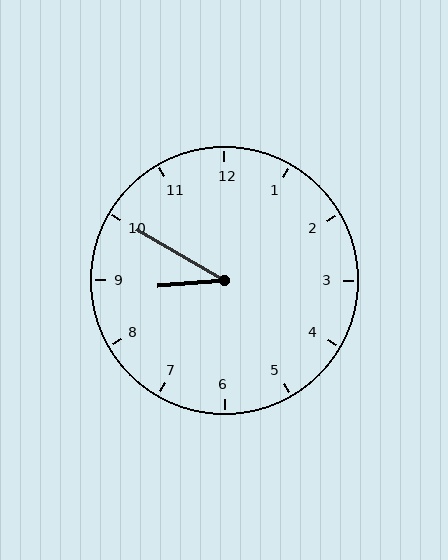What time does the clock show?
8:50.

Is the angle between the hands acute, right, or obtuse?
It is acute.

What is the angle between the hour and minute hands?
Approximately 35 degrees.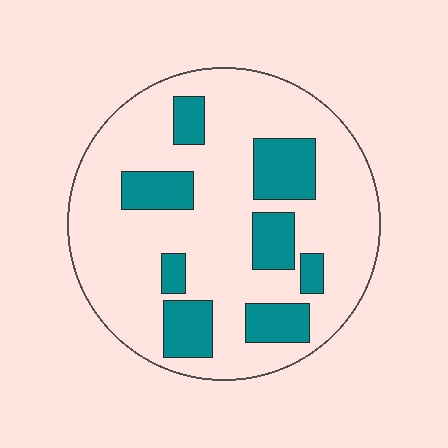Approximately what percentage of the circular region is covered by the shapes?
Approximately 25%.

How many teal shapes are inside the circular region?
8.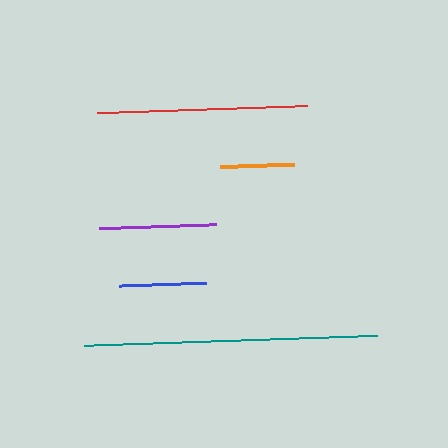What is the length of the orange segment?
The orange segment is approximately 74 pixels long.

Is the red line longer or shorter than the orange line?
The red line is longer than the orange line.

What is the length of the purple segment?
The purple segment is approximately 117 pixels long.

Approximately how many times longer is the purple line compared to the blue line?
The purple line is approximately 1.3 times the length of the blue line.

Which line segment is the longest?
The teal line is the longest at approximately 292 pixels.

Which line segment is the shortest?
The orange line is the shortest at approximately 74 pixels.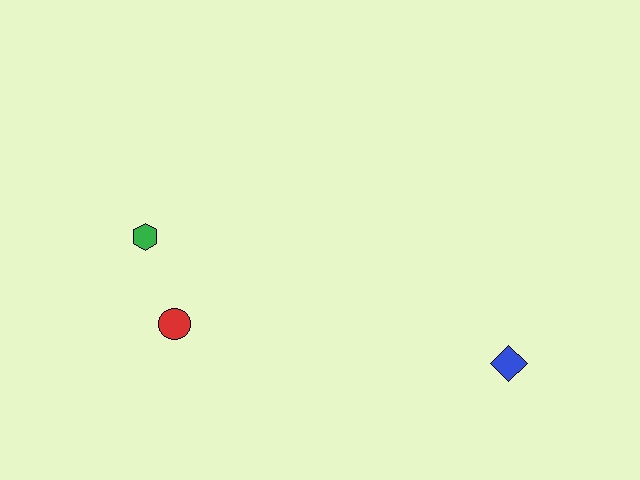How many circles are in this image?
There is 1 circle.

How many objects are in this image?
There are 3 objects.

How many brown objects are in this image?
There are no brown objects.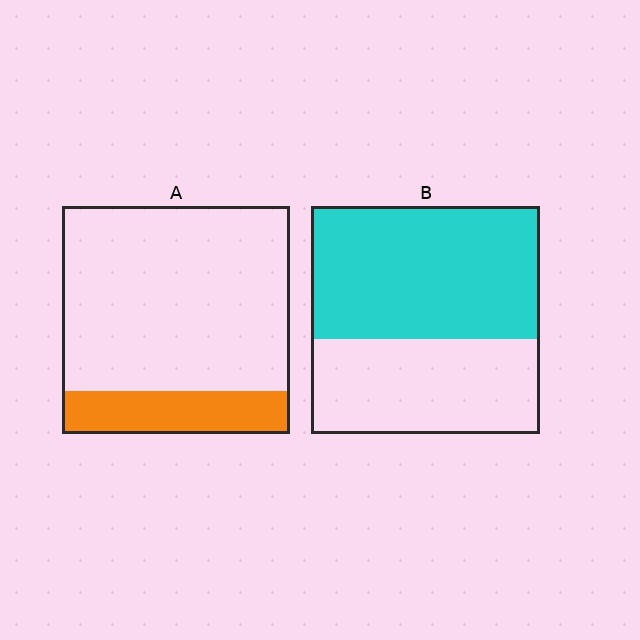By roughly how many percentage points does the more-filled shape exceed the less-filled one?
By roughly 40 percentage points (B over A).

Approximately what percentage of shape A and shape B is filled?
A is approximately 20% and B is approximately 60%.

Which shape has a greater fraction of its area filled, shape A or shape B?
Shape B.